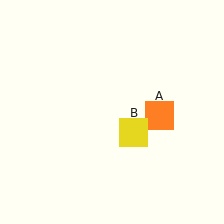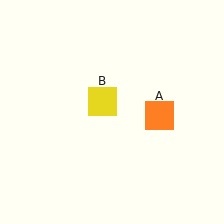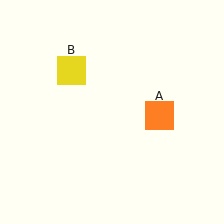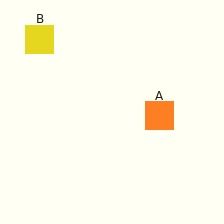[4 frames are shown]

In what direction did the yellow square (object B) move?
The yellow square (object B) moved up and to the left.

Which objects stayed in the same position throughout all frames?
Orange square (object A) remained stationary.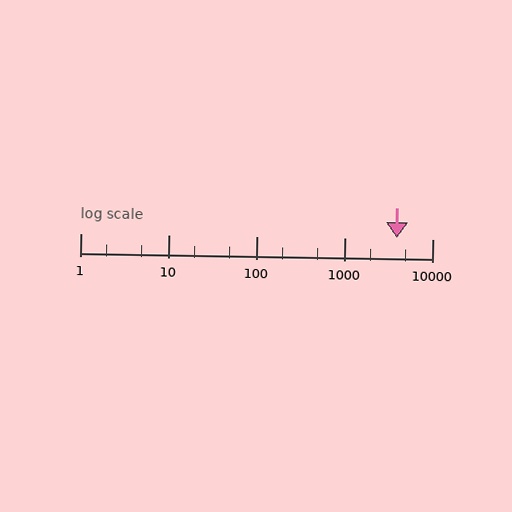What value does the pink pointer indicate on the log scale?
The pointer indicates approximately 3900.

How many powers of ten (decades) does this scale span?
The scale spans 4 decades, from 1 to 10000.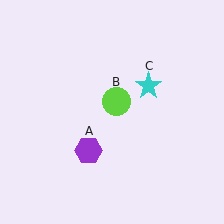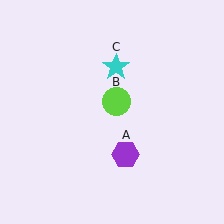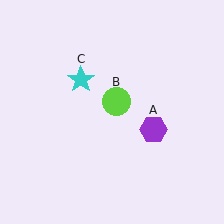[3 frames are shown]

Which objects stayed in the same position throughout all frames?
Lime circle (object B) remained stationary.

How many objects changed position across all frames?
2 objects changed position: purple hexagon (object A), cyan star (object C).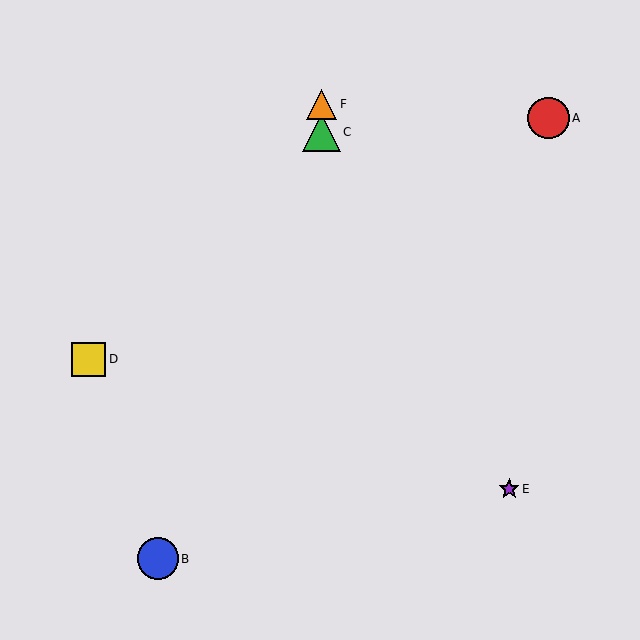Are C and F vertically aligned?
Yes, both are at x≈322.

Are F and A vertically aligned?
No, F is at x≈322 and A is at x≈549.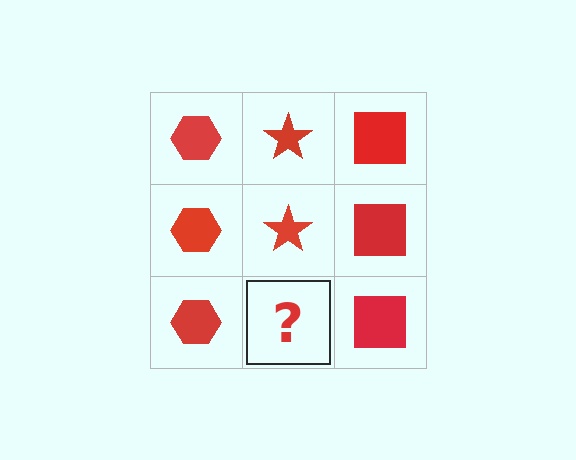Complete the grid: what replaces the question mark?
The question mark should be replaced with a red star.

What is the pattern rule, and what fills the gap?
The rule is that each column has a consistent shape. The gap should be filled with a red star.